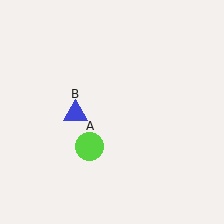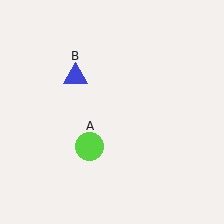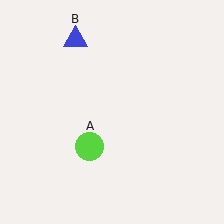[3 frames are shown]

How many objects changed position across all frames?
1 object changed position: blue triangle (object B).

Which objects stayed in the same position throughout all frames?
Lime circle (object A) remained stationary.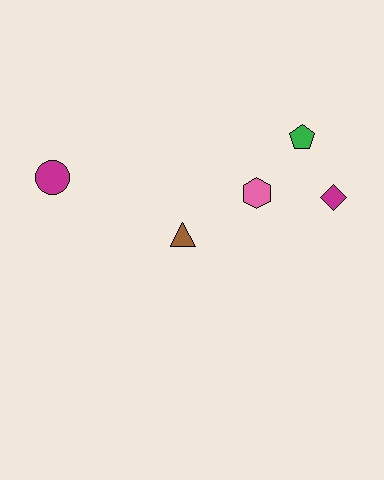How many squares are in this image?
There are no squares.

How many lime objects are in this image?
There are no lime objects.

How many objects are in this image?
There are 5 objects.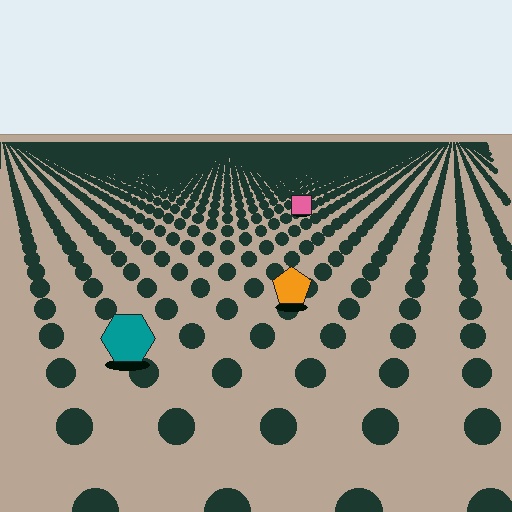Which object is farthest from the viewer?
The pink square is farthest from the viewer. It appears smaller and the ground texture around it is denser.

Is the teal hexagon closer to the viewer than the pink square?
Yes. The teal hexagon is closer — you can tell from the texture gradient: the ground texture is coarser near it.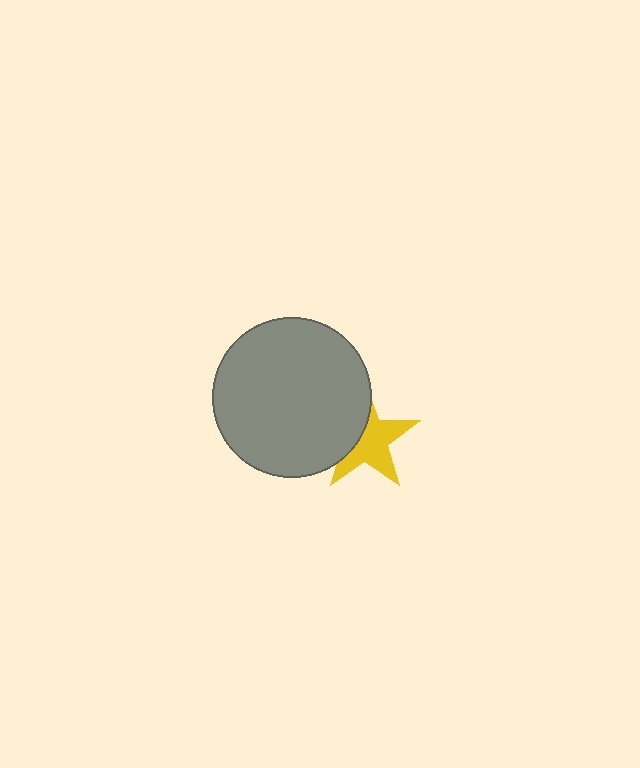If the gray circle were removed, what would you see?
You would see the complete yellow star.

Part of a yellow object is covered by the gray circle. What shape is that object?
It is a star.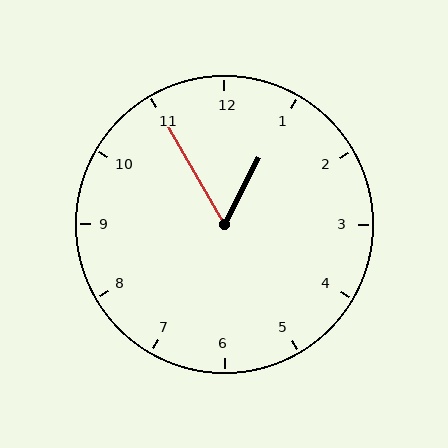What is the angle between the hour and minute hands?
Approximately 58 degrees.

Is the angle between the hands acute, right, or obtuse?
It is acute.